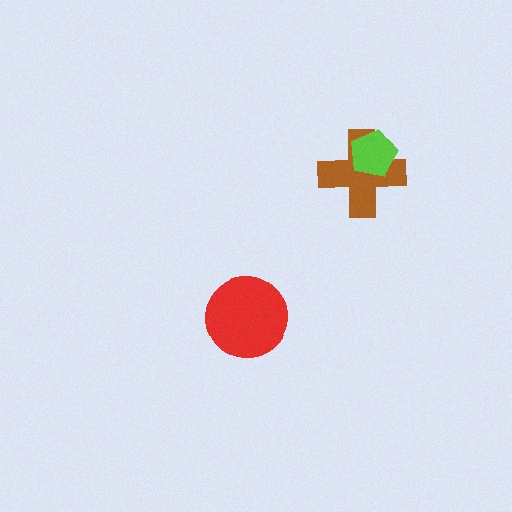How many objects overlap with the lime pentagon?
1 object overlaps with the lime pentagon.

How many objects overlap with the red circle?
0 objects overlap with the red circle.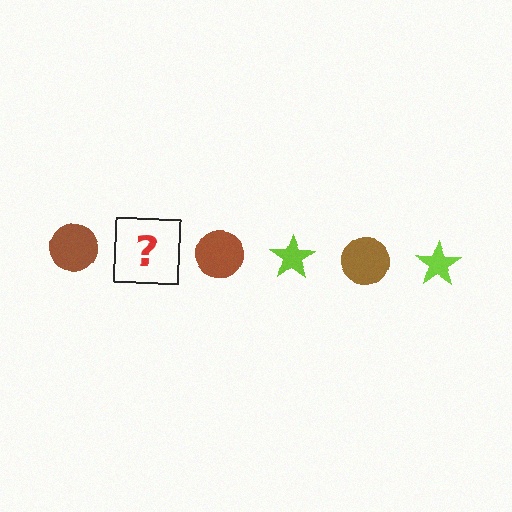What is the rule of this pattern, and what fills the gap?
The rule is that the pattern alternates between brown circle and lime star. The gap should be filled with a lime star.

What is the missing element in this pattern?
The missing element is a lime star.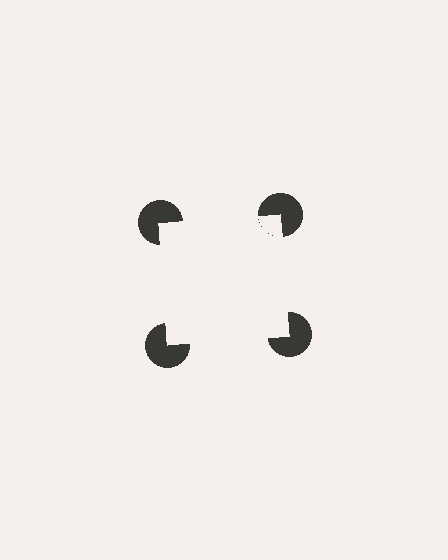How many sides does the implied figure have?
4 sides.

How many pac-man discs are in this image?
There are 4 — one at each vertex of the illusory square.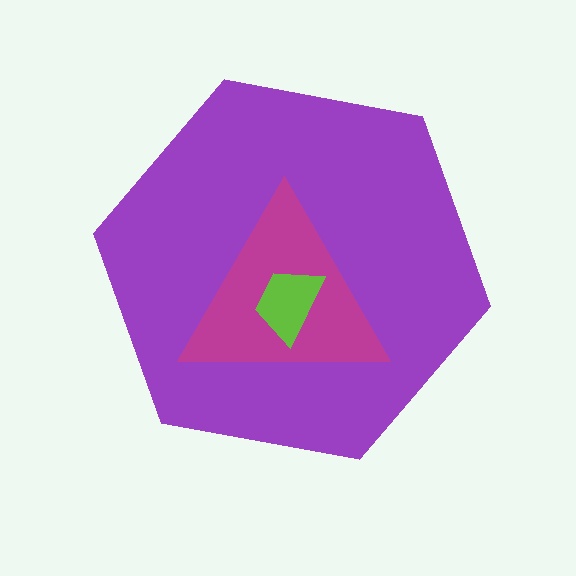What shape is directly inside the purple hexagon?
The magenta triangle.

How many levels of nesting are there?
3.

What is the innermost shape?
The lime trapezoid.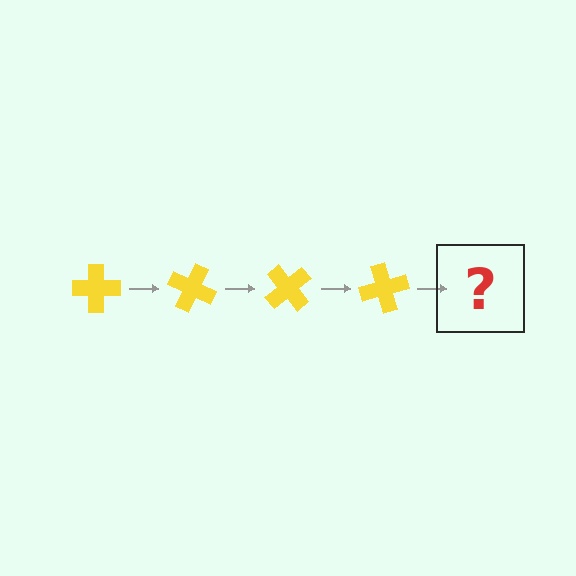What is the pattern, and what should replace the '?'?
The pattern is that the cross rotates 25 degrees each step. The '?' should be a yellow cross rotated 100 degrees.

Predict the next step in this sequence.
The next step is a yellow cross rotated 100 degrees.